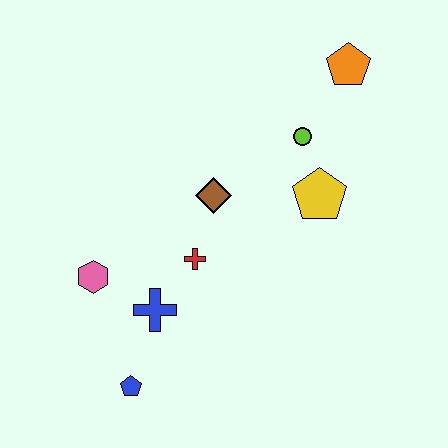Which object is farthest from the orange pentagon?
The blue pentagon is farthest from the orange pentagon.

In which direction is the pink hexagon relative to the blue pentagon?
The pink hexagon is above the blue pentagon.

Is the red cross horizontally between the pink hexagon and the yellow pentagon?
Yes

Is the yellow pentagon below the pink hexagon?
No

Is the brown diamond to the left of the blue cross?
No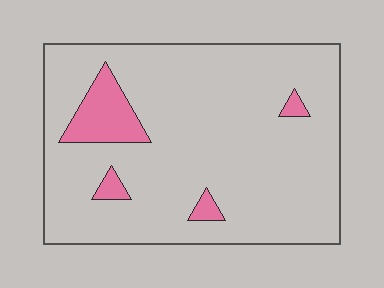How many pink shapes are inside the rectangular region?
4.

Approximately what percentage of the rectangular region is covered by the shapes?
Approximately 10%.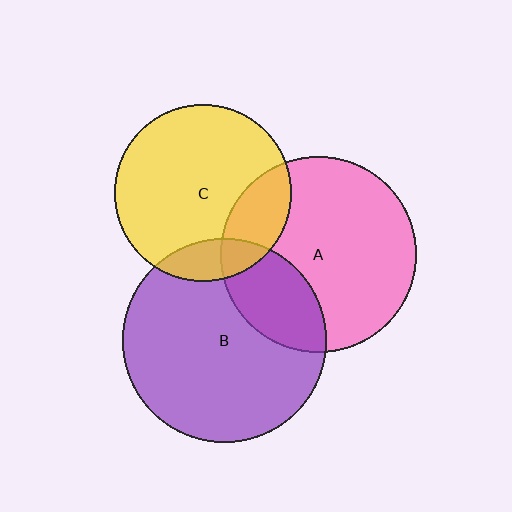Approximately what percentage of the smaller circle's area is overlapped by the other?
Approximately 25%.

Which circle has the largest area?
Circle B (purple).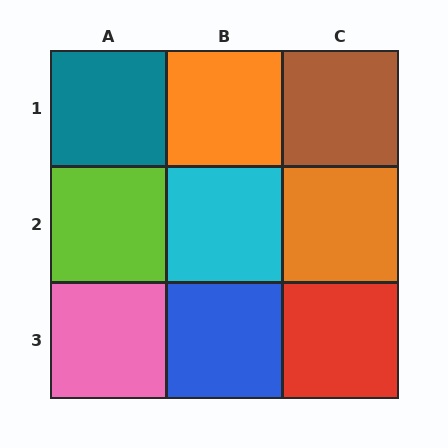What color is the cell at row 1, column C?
Brown.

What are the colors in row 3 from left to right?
Pink, blue, red.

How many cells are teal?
1 cell is teal.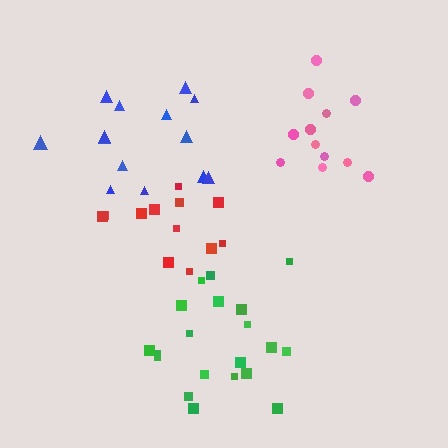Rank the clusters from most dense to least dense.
pink, red, green, blue.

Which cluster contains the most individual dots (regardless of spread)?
Green (21).